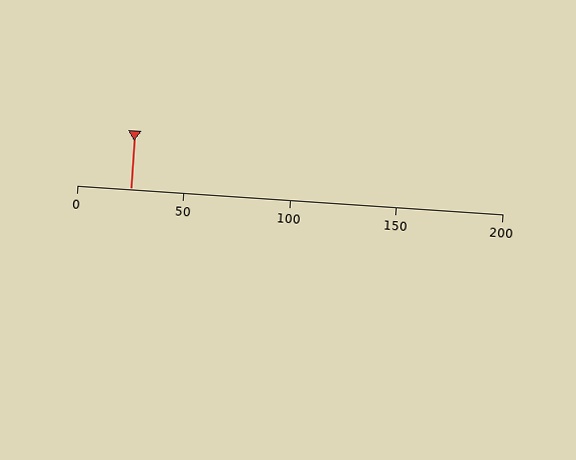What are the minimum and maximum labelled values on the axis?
The axis runs from 0 to 200.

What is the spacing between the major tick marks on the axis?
The major ticks are spaced 50 apart.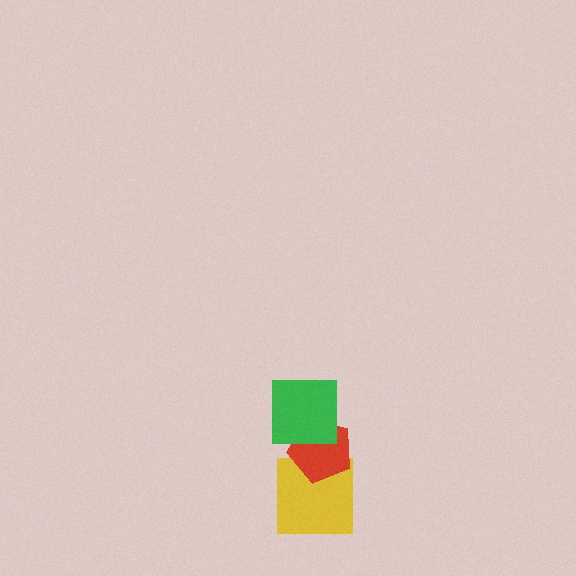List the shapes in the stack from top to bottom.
From top to bottom: the green square, the red pentagon, the yellow square.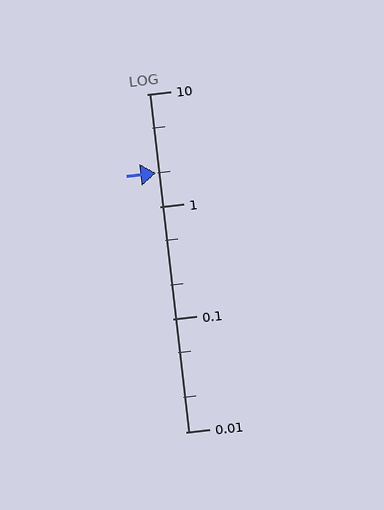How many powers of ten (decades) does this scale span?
The scale spans 3 decades, from 0.01 to 10.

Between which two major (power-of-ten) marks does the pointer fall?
The pointer is between 1 and 10.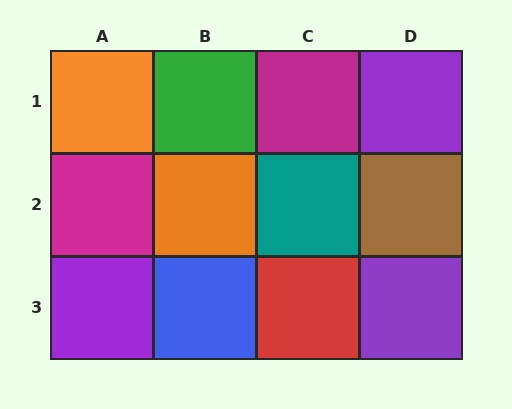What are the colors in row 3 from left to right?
Purple, blue, red, purple.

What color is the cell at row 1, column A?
Orange.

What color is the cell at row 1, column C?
Magenta.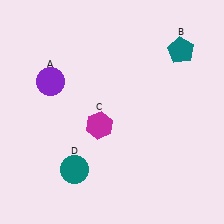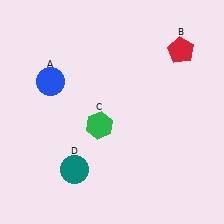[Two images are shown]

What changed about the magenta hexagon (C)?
In Image 1, C is magenta. In Image 2, it changed to green.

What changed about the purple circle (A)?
In Image 1, A is purple. In Image 2, it changed to blue.